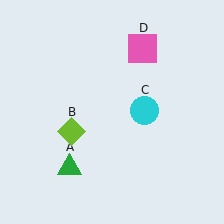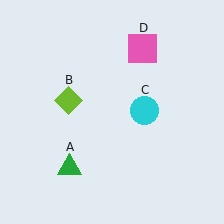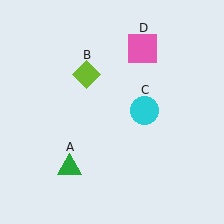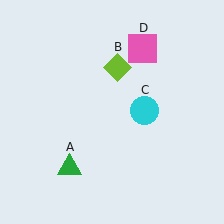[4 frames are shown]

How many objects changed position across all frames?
1 object changed position: lime diamond (object B).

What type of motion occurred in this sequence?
The lime diamond (object B) rotated clockwise around the center of the scene.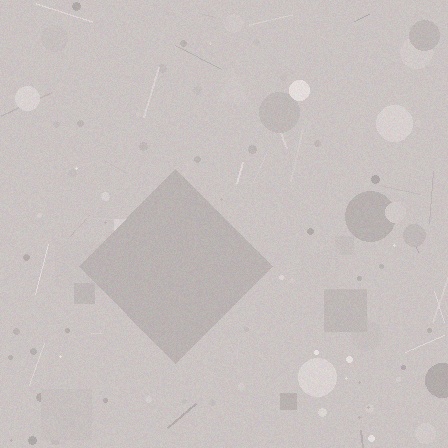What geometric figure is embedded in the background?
A diamond is embedded in the background.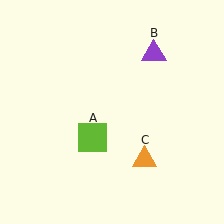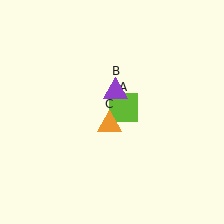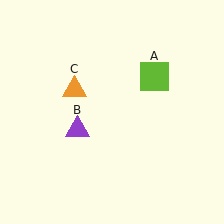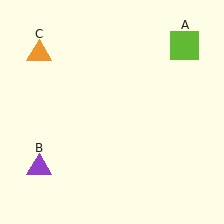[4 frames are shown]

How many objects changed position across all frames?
3 objects changed position: lime square (object A), purple triangle (object B), orange triangle (object C).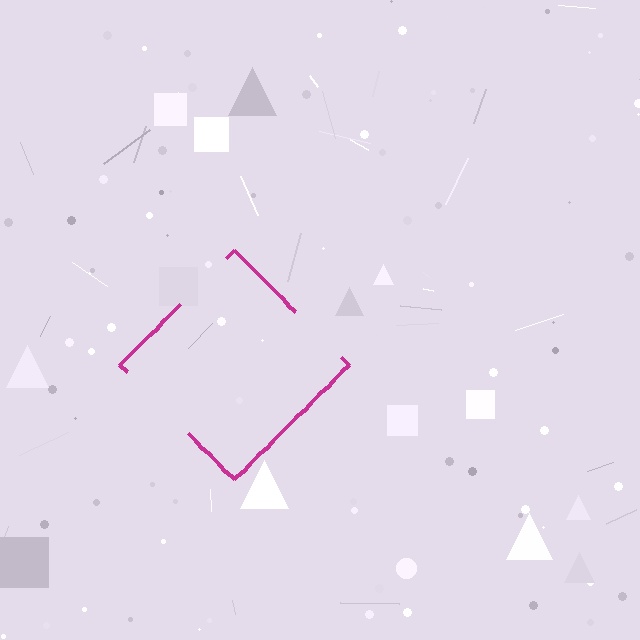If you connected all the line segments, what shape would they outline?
They would outline a diamond.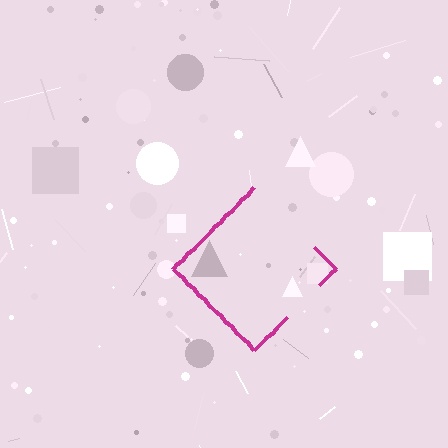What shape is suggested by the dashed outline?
The dashed outline suggests a diamond.